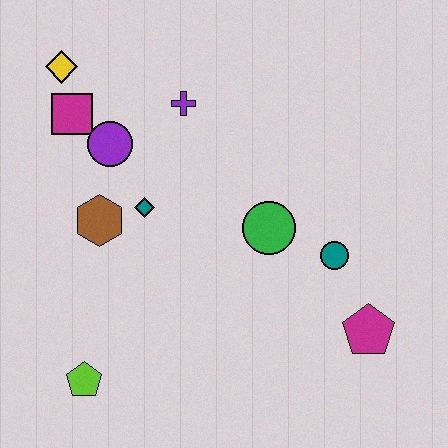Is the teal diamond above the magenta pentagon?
Yes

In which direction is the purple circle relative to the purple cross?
The purple circle is to the left of the purple cross.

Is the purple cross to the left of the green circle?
Yes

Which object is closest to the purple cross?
The purple circle is closest to the purple cross.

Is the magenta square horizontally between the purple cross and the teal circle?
No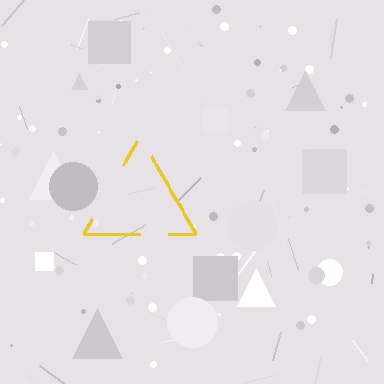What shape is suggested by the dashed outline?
The dashed outline suggests a triangle.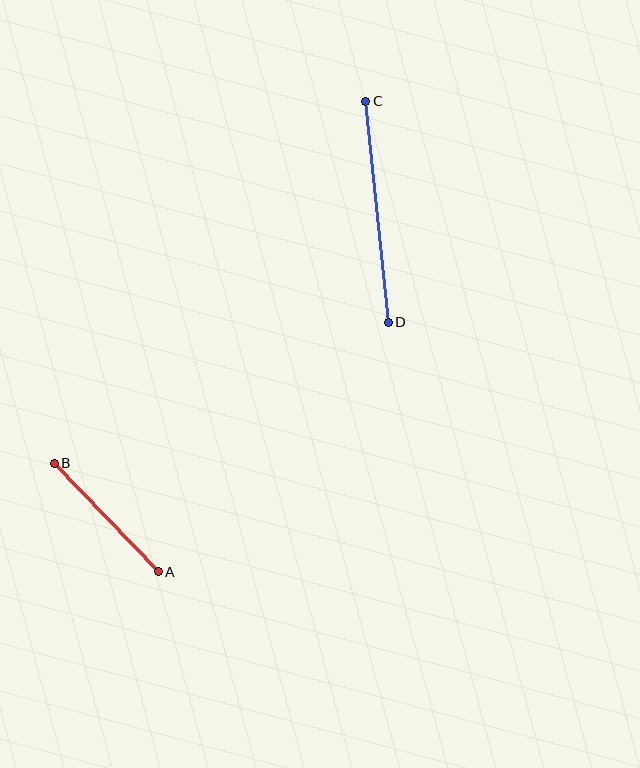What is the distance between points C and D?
The distance is approximately 222 pixels.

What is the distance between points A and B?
The distance is approximately 150 pixels.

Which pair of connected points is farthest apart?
Points C and D are farthest apart.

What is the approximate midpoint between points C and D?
The midpoint is at approximately (377, 212) pixels.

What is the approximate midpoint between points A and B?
The midpoint is at approximately (106, 518) pixels.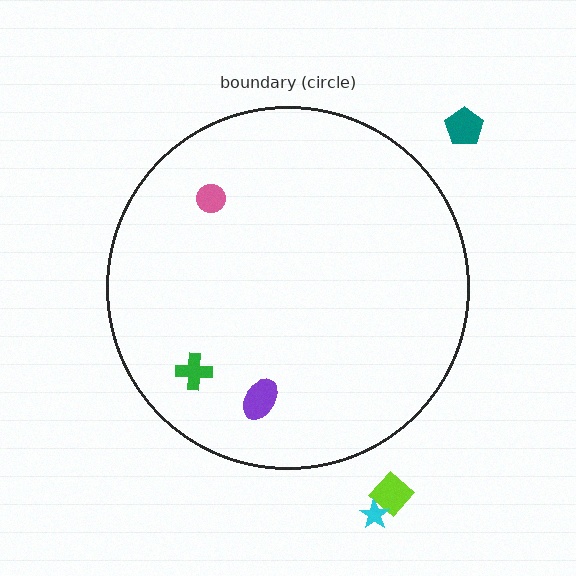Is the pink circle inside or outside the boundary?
Inside.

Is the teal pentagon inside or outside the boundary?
Outside.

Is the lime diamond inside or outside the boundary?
Outside.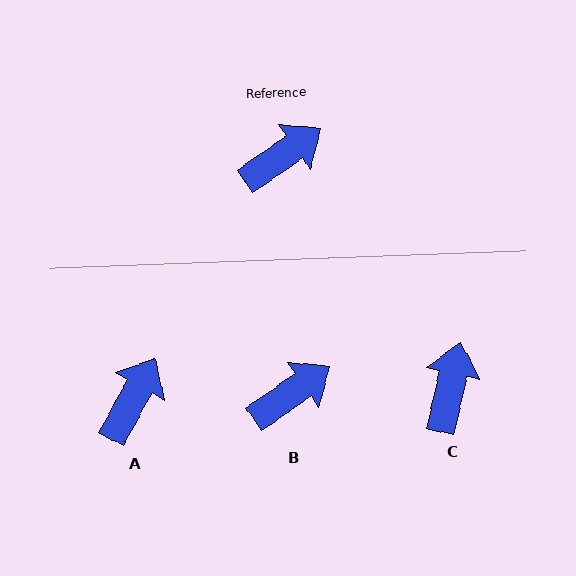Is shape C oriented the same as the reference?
No, it is off by about 42 degrees.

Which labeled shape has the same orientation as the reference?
B.